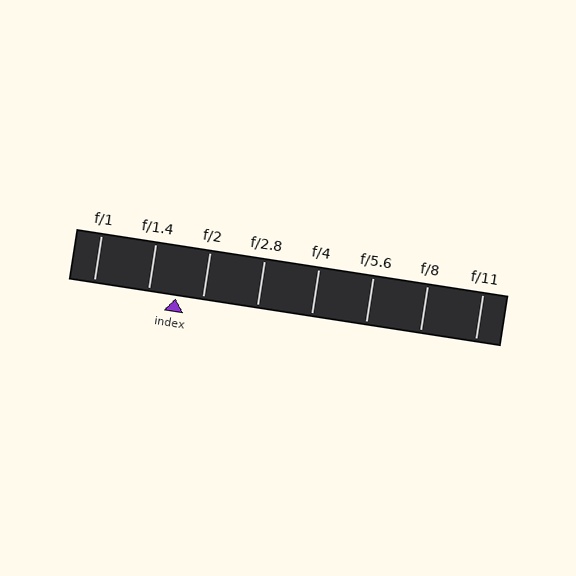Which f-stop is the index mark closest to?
The index mark is closest to f/2.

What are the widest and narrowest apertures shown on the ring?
The widest aperture shown is f/1 and the narrowest is f/11.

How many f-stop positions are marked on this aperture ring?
There are 8 f-stop positions marked.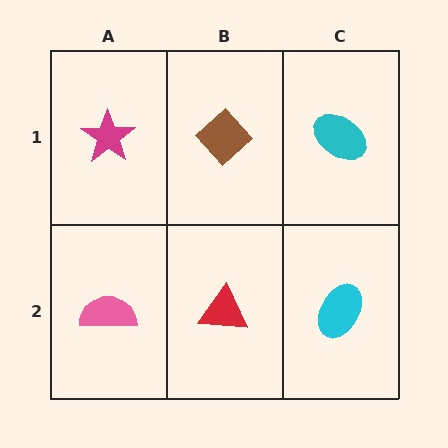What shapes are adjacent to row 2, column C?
A cyan ellipse (row 1, column C), a red triangle (row 2, column B).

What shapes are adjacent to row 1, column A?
A pink semicircle (row 2, column A), a brown diamond (row 1, column B).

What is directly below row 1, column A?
A pink semicircle.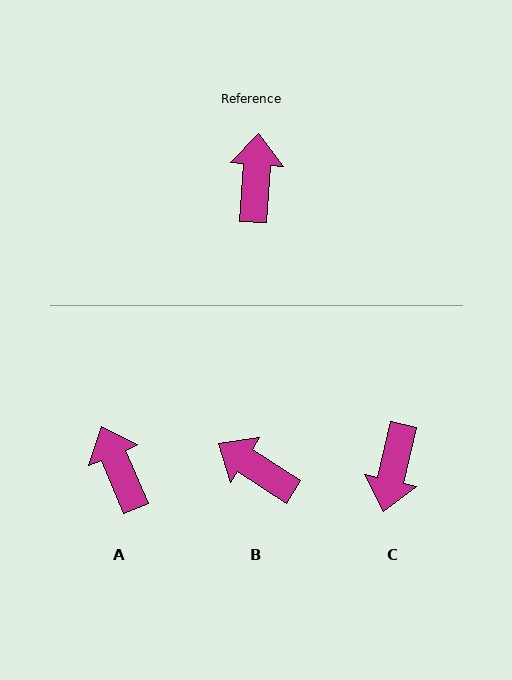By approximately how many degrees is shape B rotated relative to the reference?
Approximately 61 degrees counter-clockwise.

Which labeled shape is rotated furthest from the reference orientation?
C, about 171 degrees away.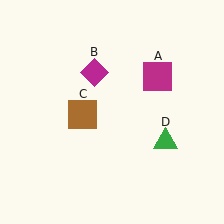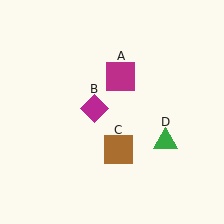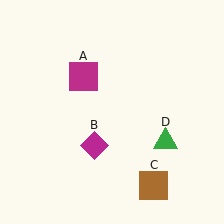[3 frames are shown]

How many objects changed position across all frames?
3 objects changed position: magenta square (object A), magenta diamond (object B), brown square (object C).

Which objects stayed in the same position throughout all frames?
Green triangle (object D) remained stationary.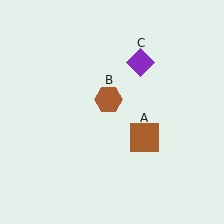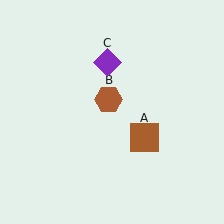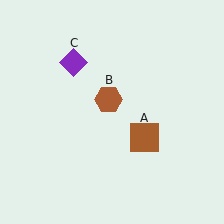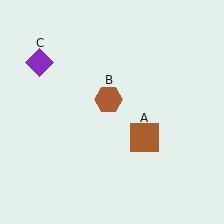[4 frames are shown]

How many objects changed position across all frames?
1 object changed position: purple diamond (object C).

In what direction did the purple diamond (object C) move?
The purple diamond (object C) moved left.